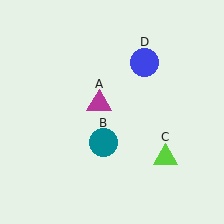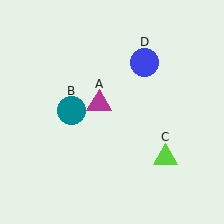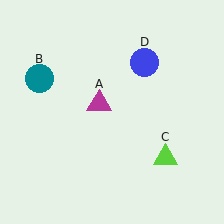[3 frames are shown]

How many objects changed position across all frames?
1 object changed position: teal circle (object B).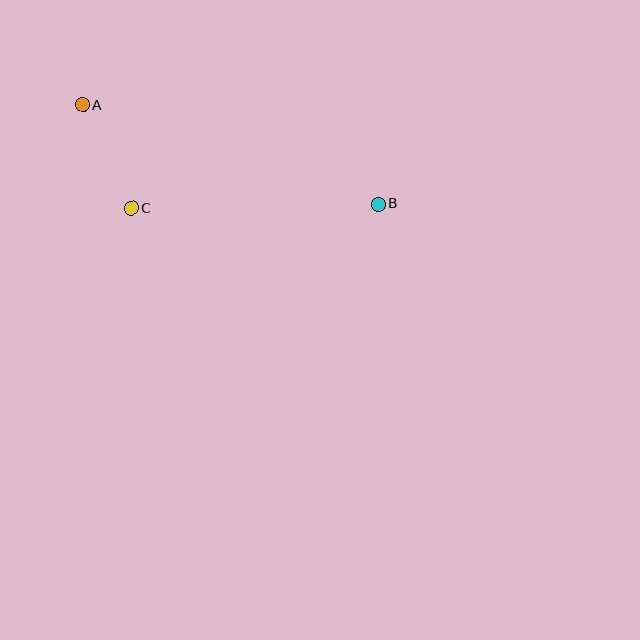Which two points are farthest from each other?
Points A and B are farthest from each other.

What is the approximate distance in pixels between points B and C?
The distance between B and C is approximately 247 pixels.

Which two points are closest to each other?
Points A and C are closest to each other.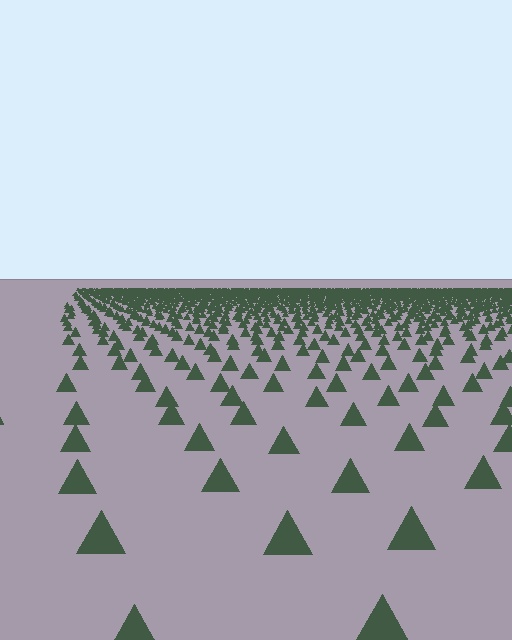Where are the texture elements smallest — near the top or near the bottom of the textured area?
Near the top.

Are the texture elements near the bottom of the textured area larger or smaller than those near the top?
Larger. Near the bottom, elements are closer to the viewer and appear at a bigger on-screen size.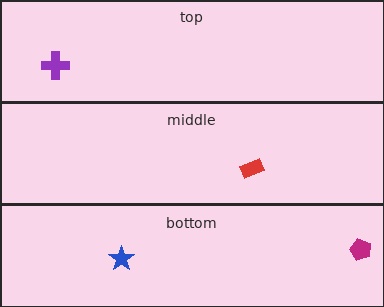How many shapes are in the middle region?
1.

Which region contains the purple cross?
The top region.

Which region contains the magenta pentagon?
The bottom region.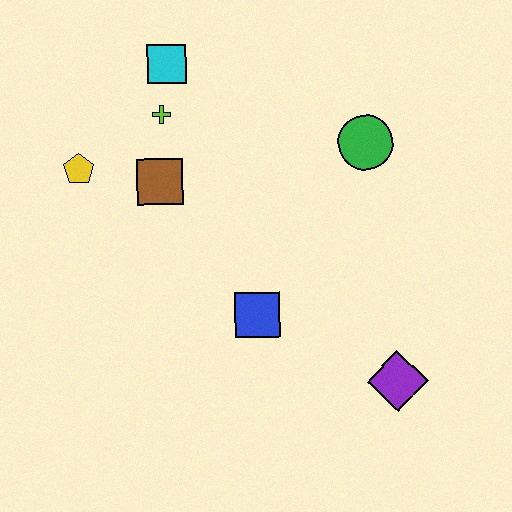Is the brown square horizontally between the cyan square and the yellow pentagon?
Yes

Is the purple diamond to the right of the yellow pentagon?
Yes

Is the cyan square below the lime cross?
No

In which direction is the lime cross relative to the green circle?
The lime cross is to the left of the green circle.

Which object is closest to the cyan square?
The lime cross is closest to the cyan square.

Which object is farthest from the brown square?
The purple diamond is farthest from the brown square.